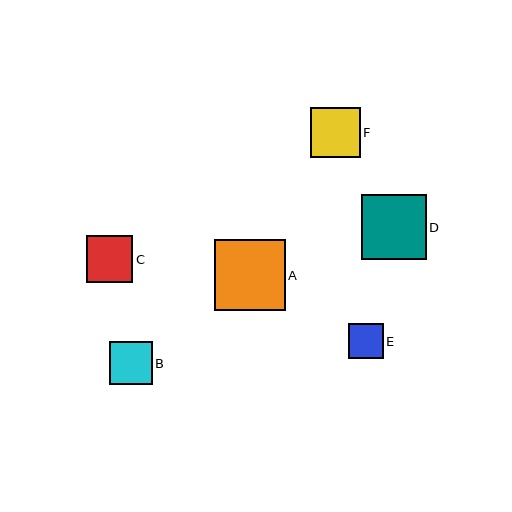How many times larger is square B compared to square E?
Square B is approximately 1.2 times the size of square E.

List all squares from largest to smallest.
From largest to smallest: A, D, F, C, B, E.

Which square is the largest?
Square A is the largest with a size of approximately 71 pixels.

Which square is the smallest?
Square E is the smallest with a size of approximately 35 pixels.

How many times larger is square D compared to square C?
Square D is approximately 1.4 times the size of square C.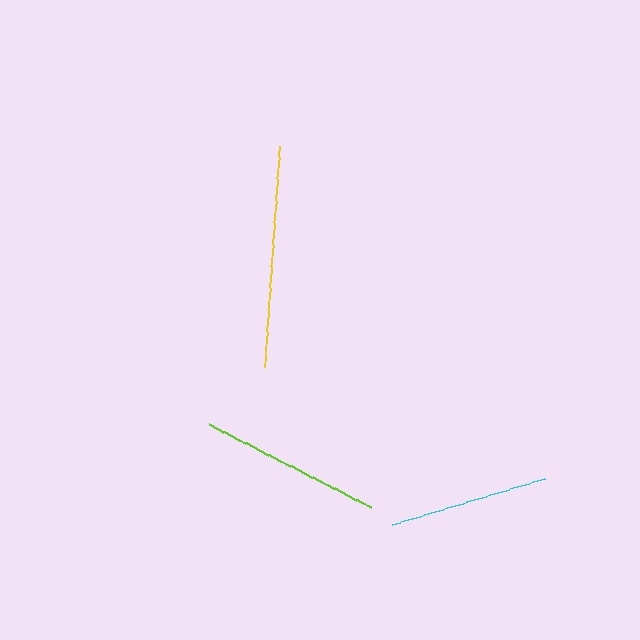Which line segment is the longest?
The yellow line is the longest at approximately 221 pixels.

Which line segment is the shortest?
The cyan line is the shortest at approximately 160 pixels.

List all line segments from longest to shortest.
From longest to shortest: yellow, lime, cyan.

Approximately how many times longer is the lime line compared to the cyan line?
The lime line is approximately 1.1 times the length of the cyan line.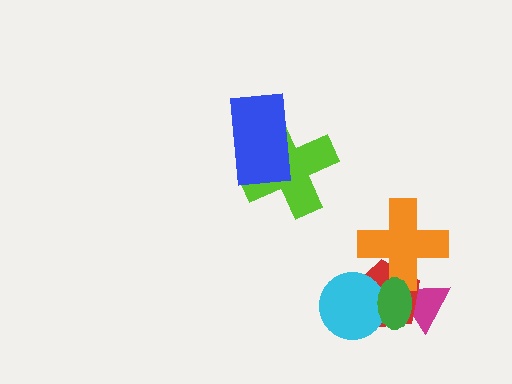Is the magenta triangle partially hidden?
Yes, it is partially covered by another shape.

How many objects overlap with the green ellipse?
4 objects overlap with the green ellipse.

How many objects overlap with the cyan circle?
2 objects overlap with the cyan circle.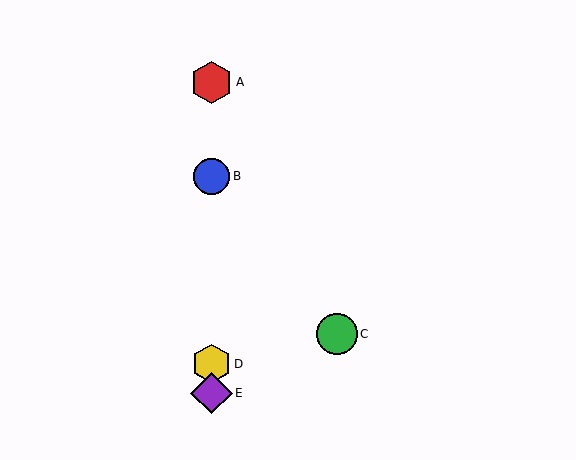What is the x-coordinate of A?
Object A is at x≈212.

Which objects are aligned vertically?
Objects A, B, D, E are aligned vertically.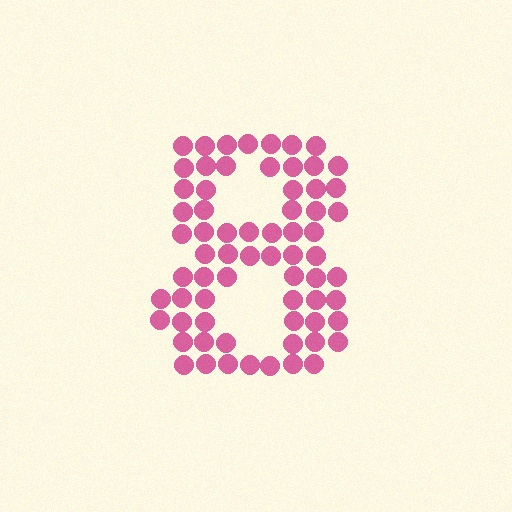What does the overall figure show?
The overall figure shows the digit 8.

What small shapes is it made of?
It is made of small circles.